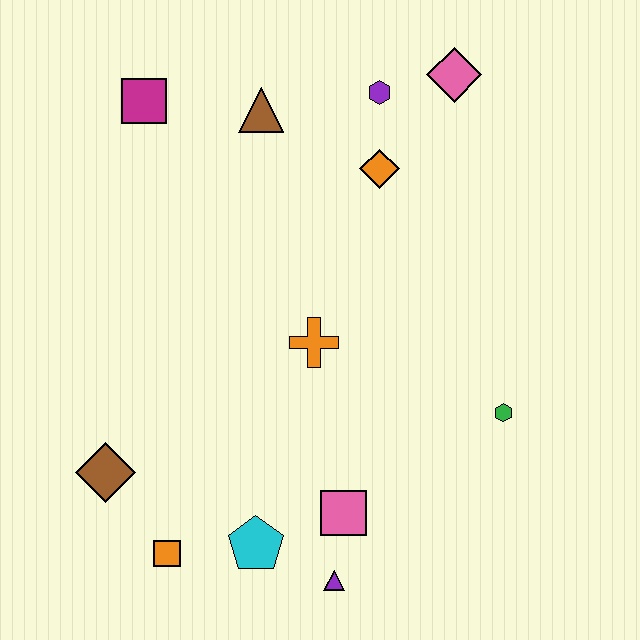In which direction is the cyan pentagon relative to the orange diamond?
The cyan pentagon is below the orange diamond.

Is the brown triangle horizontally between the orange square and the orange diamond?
Yes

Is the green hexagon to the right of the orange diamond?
Yes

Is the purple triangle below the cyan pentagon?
Yes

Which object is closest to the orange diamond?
The purple hexagon is closest to the orange diamond.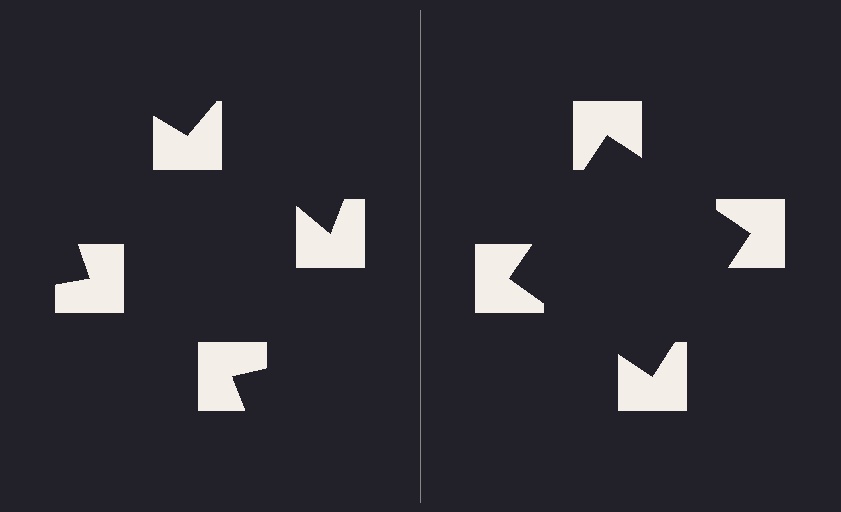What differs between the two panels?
The notched squares are positioned identically on both sides; only the wedge orientations differ. On the right they align to a square; on the left they are misaligned.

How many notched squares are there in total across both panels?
8 — 4 on each side.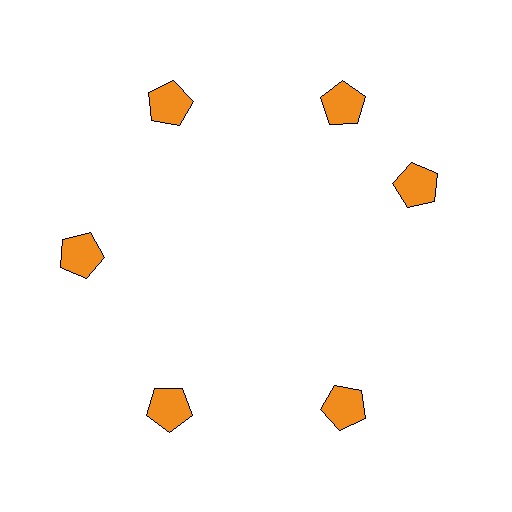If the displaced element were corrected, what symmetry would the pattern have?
It would have 6-fold rotational symmetry — the pattern would map onto itself every 60 degrees.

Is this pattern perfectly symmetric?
No. The 6 orange pentagons are arranged in a ring, but one element near the 3 o'clock position is rotated out of alignment along the ring, breaking the 6-fold rotational symmetry.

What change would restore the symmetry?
The symmetry would be restored by rotating it back into even spacing with its neighbors so that all 6 pentagons sit at equal angles and equal distance from the center.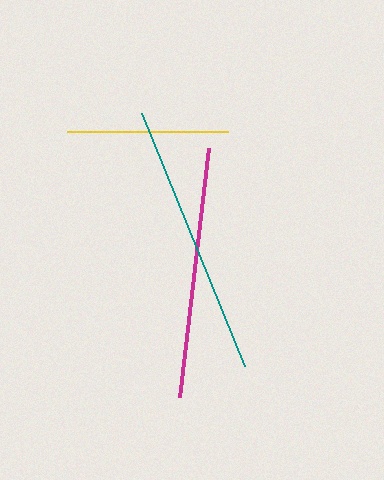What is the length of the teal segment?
The teal segment is approximately 273 pixels long.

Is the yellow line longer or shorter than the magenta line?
The magenta line is longer than the yellow line.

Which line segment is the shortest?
The yellow line is the shortest at approximately 161 pixels.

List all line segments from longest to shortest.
From longest to shortest: teal, magenta, yellow.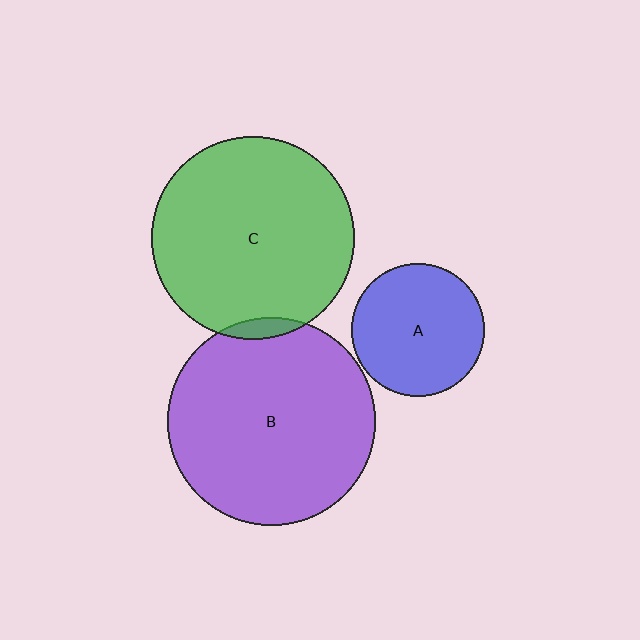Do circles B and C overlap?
Yes.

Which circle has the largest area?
Circle B (purple).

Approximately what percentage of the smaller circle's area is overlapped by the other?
Approximately 5%.